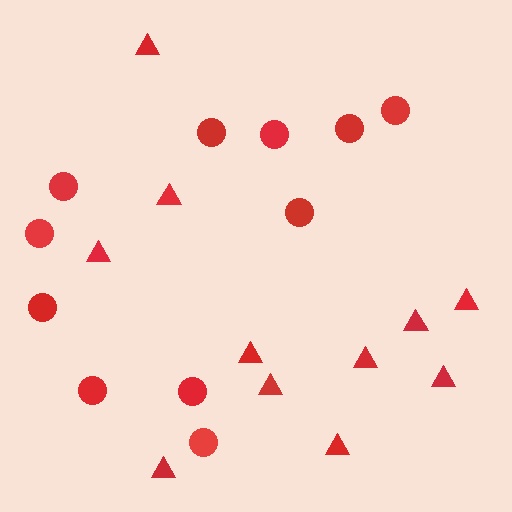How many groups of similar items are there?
There are 2 groups: one group of circles (11) and one group of triangles (11).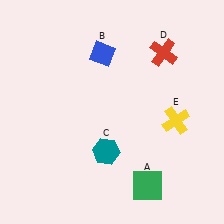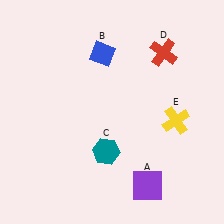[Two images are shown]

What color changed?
The square (A) changed from green in Image 1 to purple in Image 2.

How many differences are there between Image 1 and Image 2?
There is 1 difference between the two images.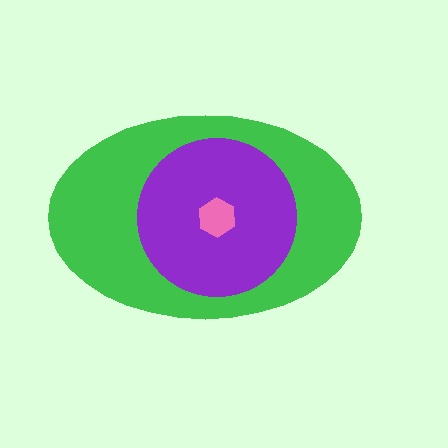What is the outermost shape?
The green ellipse.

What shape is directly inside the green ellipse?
The purple circle.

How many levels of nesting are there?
3.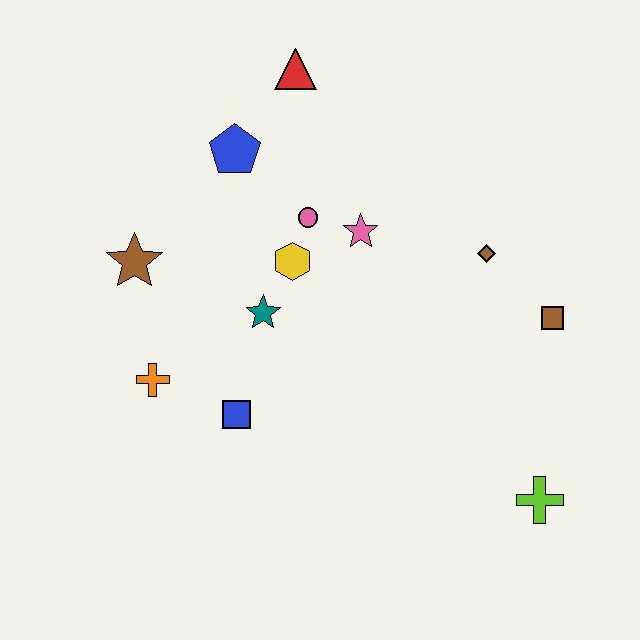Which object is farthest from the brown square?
The brown star is farthest from the brown square.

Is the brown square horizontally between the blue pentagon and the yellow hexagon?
No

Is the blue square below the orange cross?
Yes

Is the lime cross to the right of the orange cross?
Yes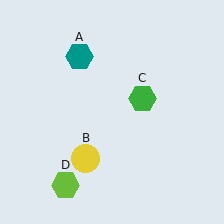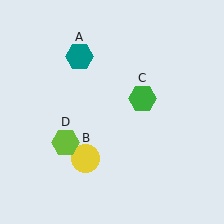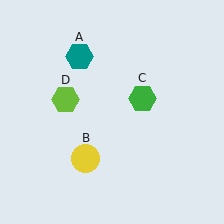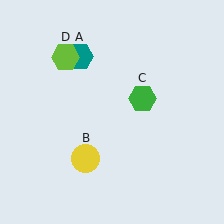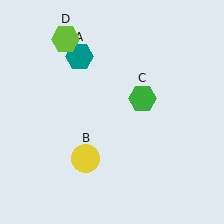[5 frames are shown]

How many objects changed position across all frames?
1 object changed position: lime hexagon (object D).